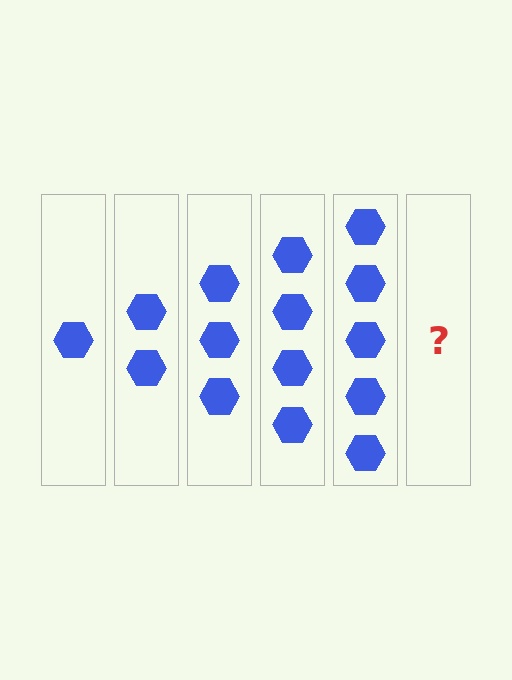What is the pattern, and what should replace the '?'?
The pattern is that each step adds one more hexagon. The '?' should be 6 hexagons.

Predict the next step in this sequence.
The next step is 6 hexagons.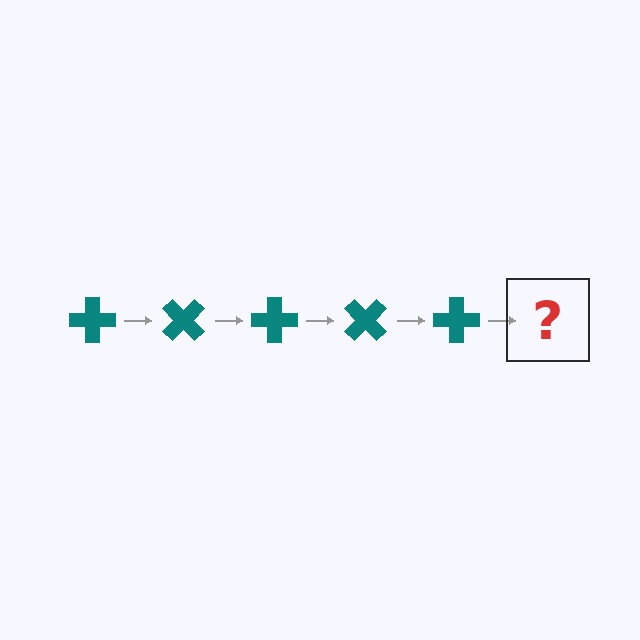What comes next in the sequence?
The next element should be a teal cross rotated 225 degrees.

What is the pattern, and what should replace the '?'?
The pattern is that the cross rotates 45 degrees each step. The '?' should be a teal cross rotated 225 degrees.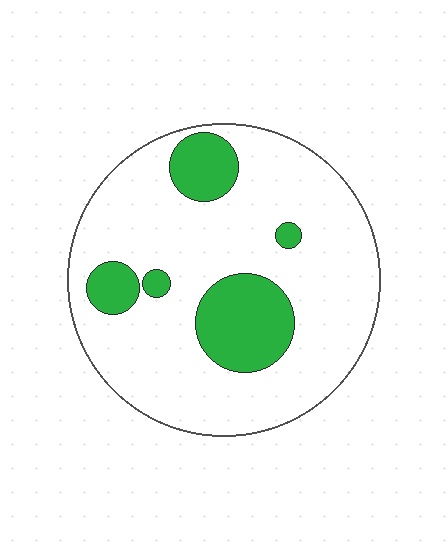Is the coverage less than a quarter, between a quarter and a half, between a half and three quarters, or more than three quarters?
Less than a quarter.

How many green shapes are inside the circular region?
5.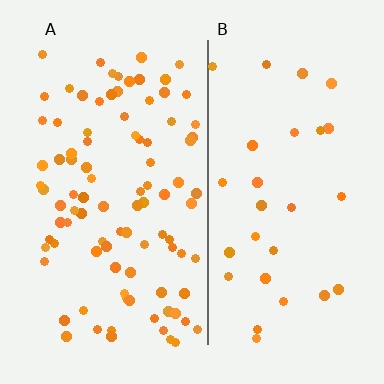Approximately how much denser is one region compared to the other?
Approximately 3.2× — region A over region B.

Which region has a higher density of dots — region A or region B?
A (the left).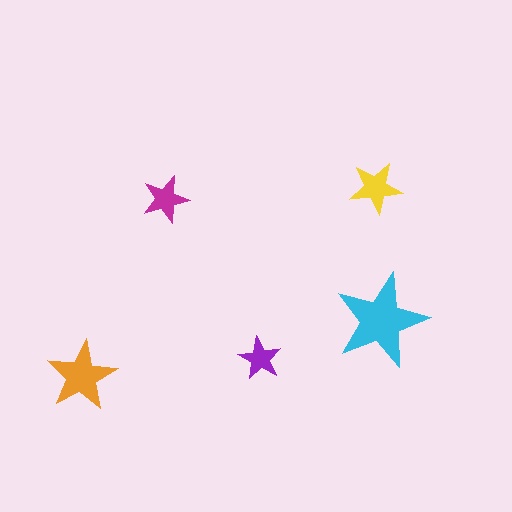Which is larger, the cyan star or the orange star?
The cyan one.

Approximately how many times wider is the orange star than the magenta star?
About 1.5 times wider.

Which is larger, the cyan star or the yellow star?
The cyan one.